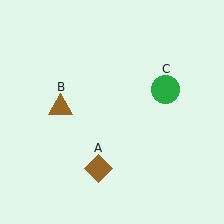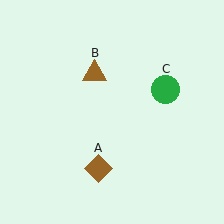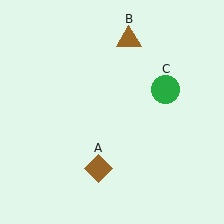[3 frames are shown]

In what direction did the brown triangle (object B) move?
The brown triangle (object B) moved up and to the right.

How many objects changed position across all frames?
1 object changed position: brown triangle (object B).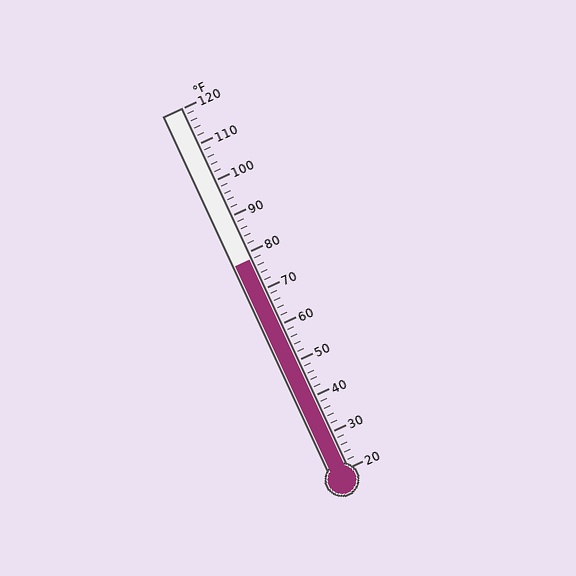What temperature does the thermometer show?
The thermometer shows approximately 78°F.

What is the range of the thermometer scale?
The thermometer scale ranges from 20°F to 120°F.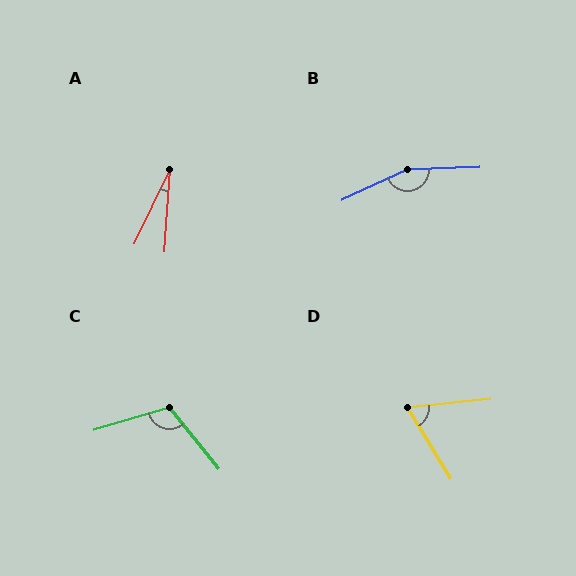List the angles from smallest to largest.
A (21°), D (64°), C (112°), B (157°).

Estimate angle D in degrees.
Approximately 64 degrees.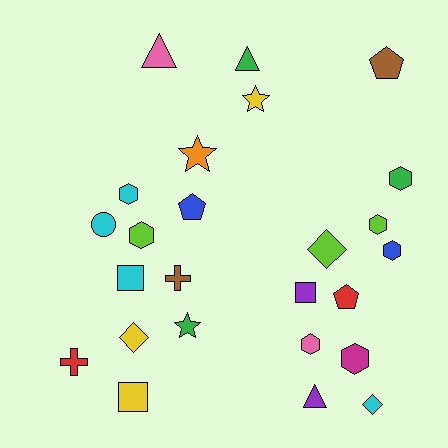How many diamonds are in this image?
There are 3 diamonds.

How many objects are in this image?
There are 25 objects.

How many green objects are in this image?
There are 3 green objects.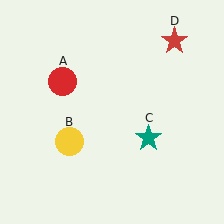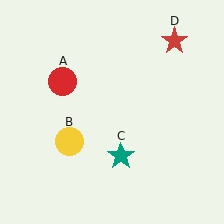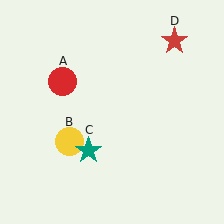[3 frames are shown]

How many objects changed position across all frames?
1 object changed position: teal star (object C).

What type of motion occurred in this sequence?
The teal star (object C) rotated clockwise around the center of the scene.